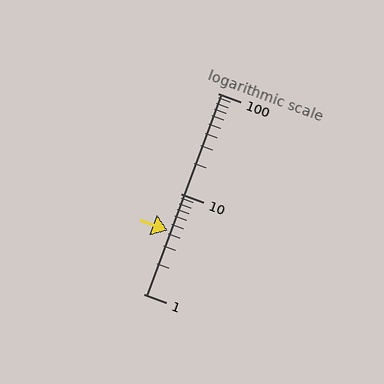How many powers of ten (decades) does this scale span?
The scale spans 2 decades, from 1 to 100.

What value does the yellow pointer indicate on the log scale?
The pointer indicates approximately 4.3.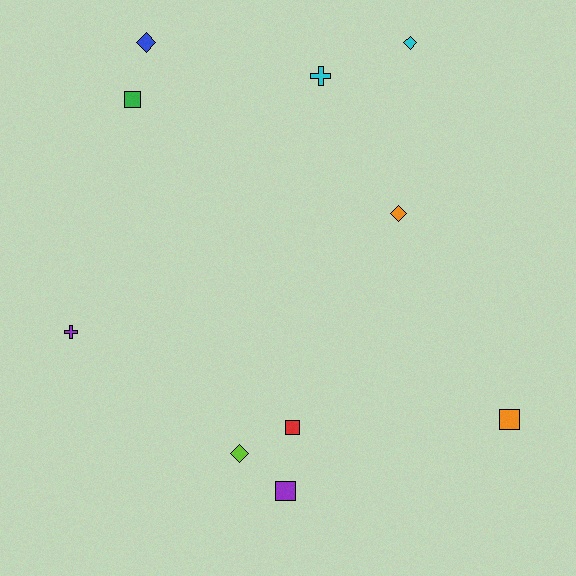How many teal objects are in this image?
There are no teal objects.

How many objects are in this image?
There are 10 objects.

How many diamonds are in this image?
There are 4 diamonds.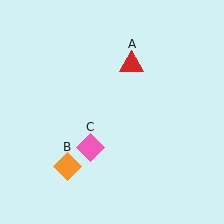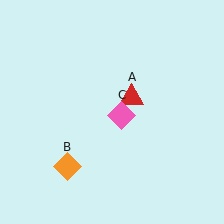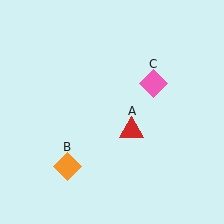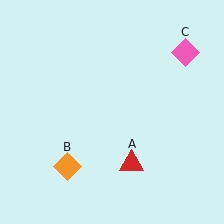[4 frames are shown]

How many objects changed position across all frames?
2 objects changed position: red triangle (object A), pink diamond (object C).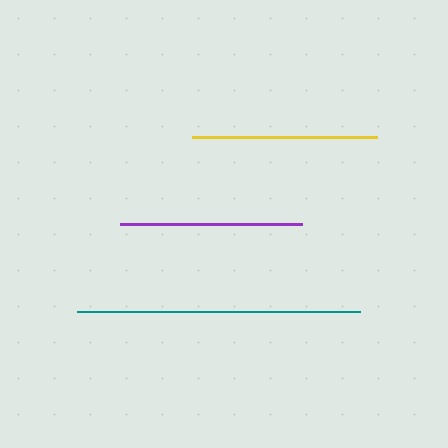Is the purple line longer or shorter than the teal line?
The teal line is longer than the purple line.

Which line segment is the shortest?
The purple line is the shortest at approximately 182 pixels.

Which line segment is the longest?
The teal line is the longest at approximately 283 pixels.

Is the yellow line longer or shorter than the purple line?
The yellow line is longer than the purple line.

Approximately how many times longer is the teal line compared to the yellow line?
The teal line is approximately 1.5 times the length of the yellow line.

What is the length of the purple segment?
The purple segment is approximately 182 pixels long.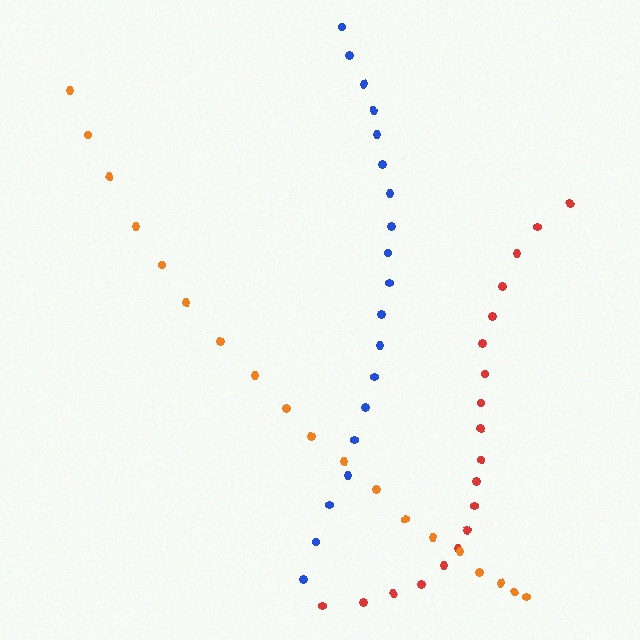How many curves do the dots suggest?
There are 3 distinct paths.